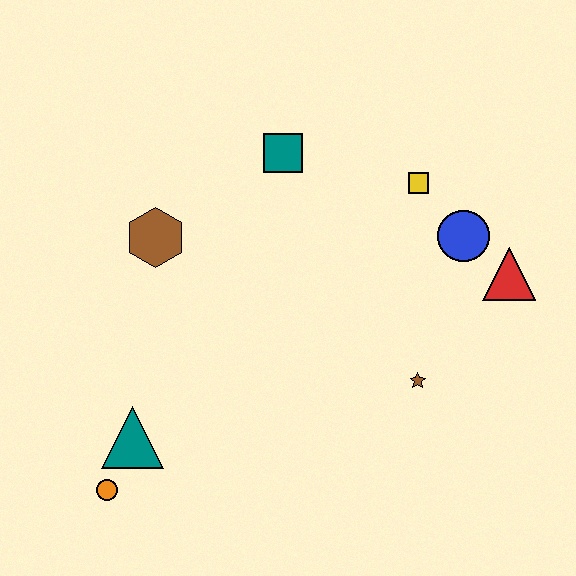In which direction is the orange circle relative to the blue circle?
The orange circle is to the left of the blue circle.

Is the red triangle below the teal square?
Yes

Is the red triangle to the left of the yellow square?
No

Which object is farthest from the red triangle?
The orange circle is farthest from the red triangle.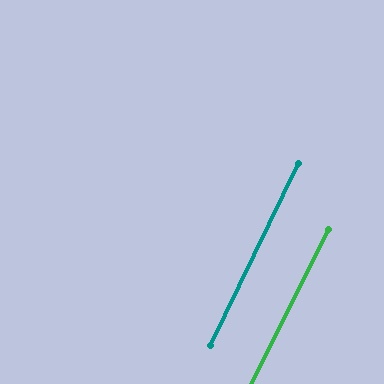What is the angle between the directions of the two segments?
Approximately 1 degree.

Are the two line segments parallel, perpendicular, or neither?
Parallel — their directions differ by only 0.9°.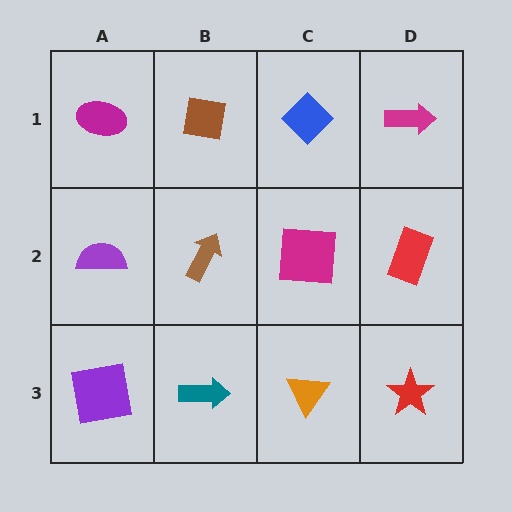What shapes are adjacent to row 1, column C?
A magenta square (row 2, column C), a brown square (row 1, column B), a magenta arrow (row 1, column D).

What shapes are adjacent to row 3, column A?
A purple semicircle (row 2, column A), a teal arrow (row 3, column B).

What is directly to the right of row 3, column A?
A teal arrow.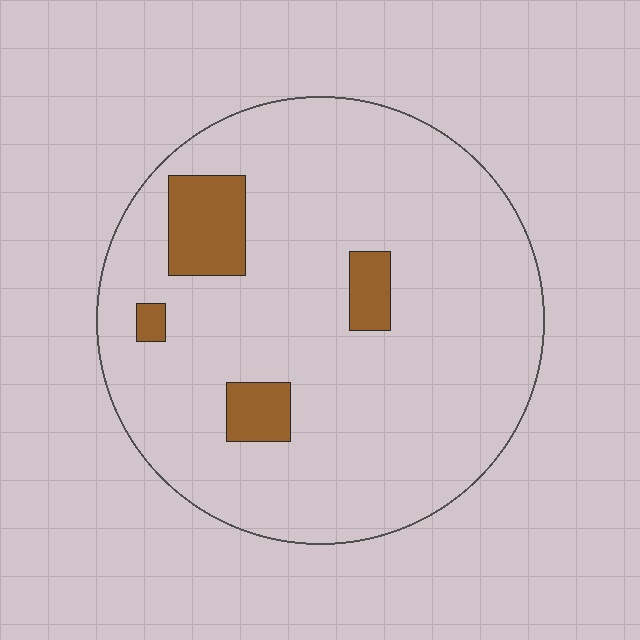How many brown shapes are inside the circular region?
4.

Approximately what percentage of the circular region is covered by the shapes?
Approximately 10%.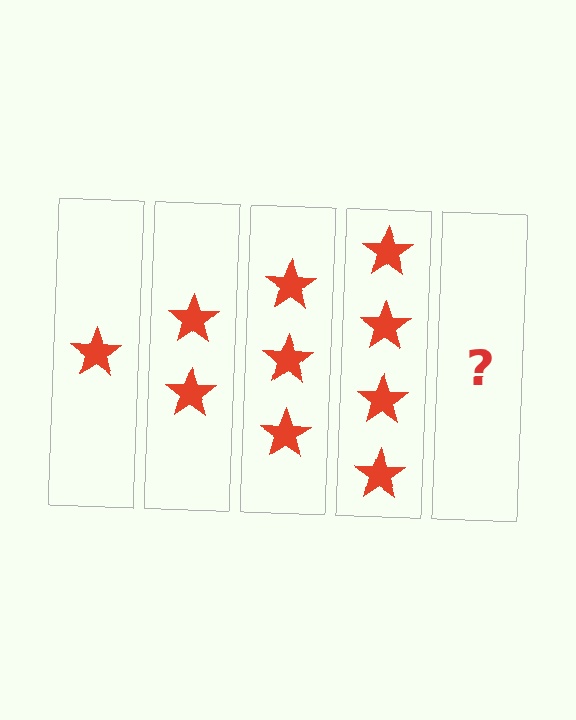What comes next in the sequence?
The next element should be 5 stars.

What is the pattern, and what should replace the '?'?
The pattern is that each step adds one more star. The '?' should be 5 stars.